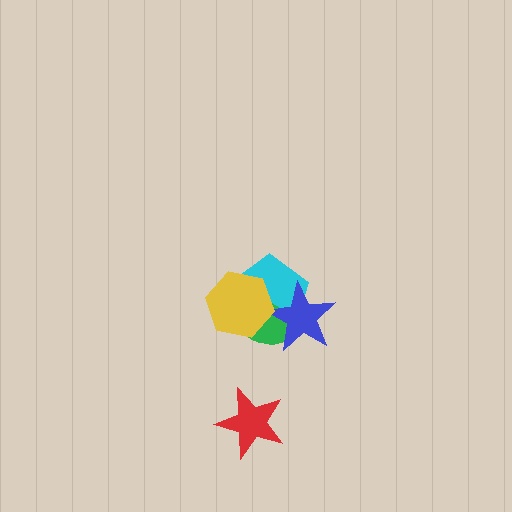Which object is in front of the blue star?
The yellow hexagon is in front of the blue star.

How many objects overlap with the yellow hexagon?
3 objects overlap with the yellow hexagon.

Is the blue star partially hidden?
Yes, it is partially covered by another shape.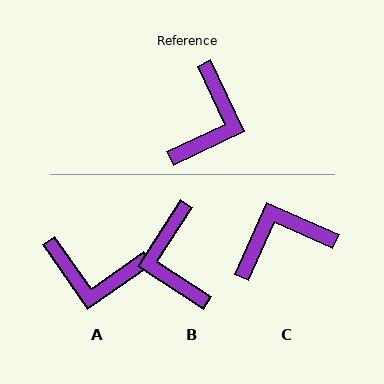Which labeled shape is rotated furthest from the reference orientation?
B, about 148 degrees away.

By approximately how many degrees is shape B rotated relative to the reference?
Approximately 148 degrees clockwise.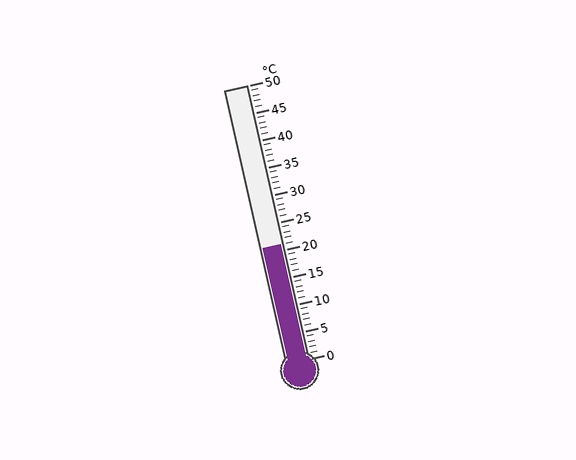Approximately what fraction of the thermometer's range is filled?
The thermometer is filled to approximately 40% of its range.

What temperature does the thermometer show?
The thermometer shows approximately 21°C.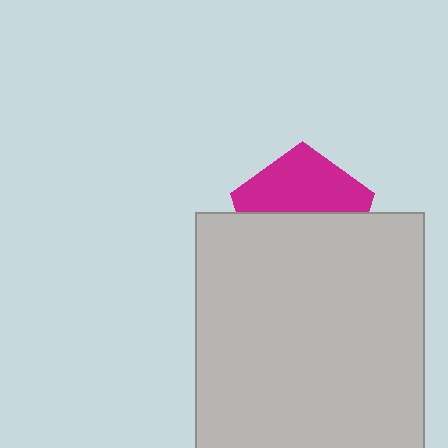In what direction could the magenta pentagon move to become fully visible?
The magenta pentagon could move up. That would shift it out from behind the light gray rectangle entirely.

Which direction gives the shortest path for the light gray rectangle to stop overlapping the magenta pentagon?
Moving down gives the shortest separation.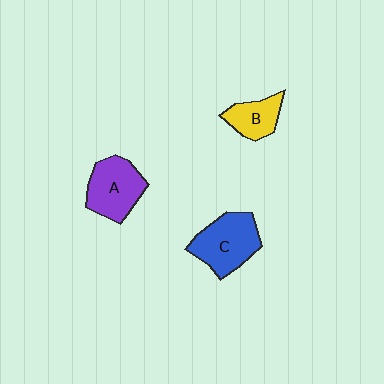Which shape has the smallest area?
Shape B (yellow).